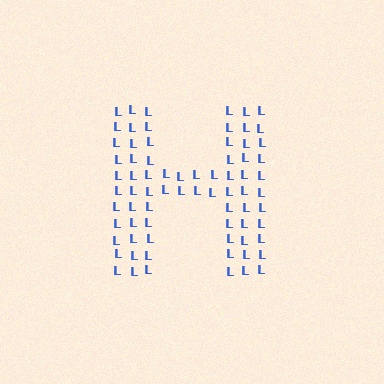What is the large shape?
The large shape is the letter H.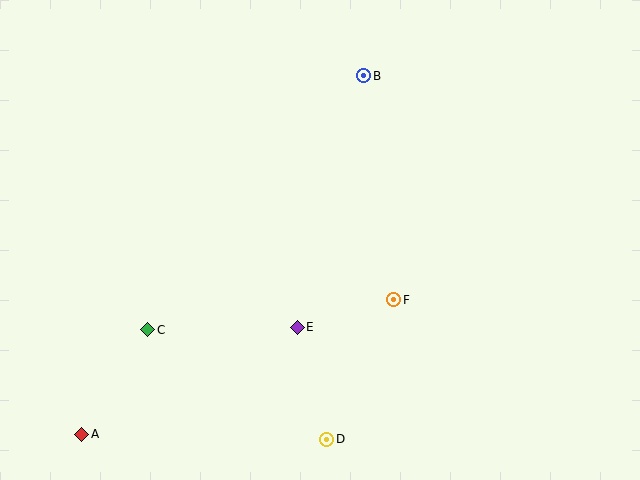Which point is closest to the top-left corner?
Point C is closest to the top-left corner.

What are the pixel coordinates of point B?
Point B is at (364, 76).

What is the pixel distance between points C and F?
The distance between C and F is 248 pixels.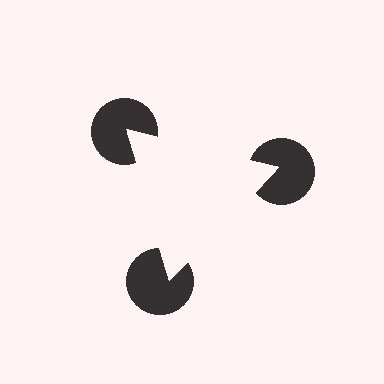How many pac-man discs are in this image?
There are 3 — one at each vertex of the illusory triangle.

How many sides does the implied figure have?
3 sides.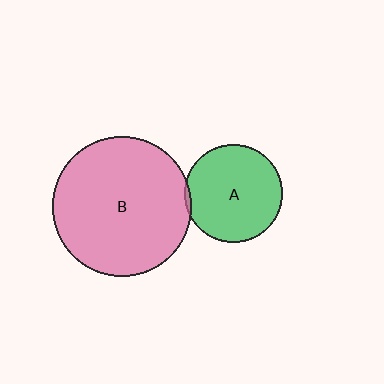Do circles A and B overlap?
Yes.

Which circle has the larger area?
Circle B (pink).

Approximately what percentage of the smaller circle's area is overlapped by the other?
Approximately 5%.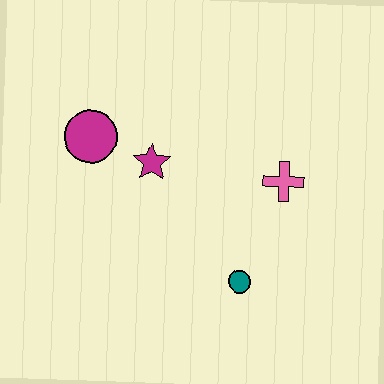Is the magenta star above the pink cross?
Yes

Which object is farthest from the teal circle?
The magenta circle is farthest from the teal circle.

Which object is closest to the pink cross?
The teal circle is closest to the pink cross.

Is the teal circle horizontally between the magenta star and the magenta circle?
No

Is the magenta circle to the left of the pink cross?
Yes